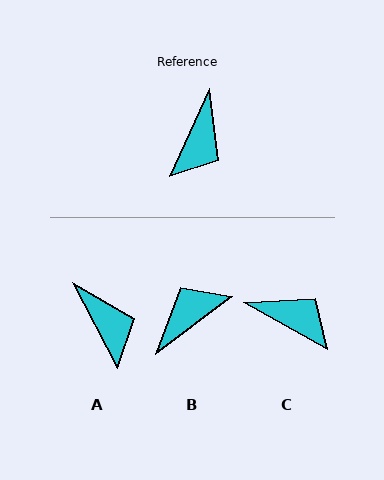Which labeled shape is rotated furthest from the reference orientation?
B, about 152 degrees away.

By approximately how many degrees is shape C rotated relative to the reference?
Approximately 86 degrees counter-clockwise.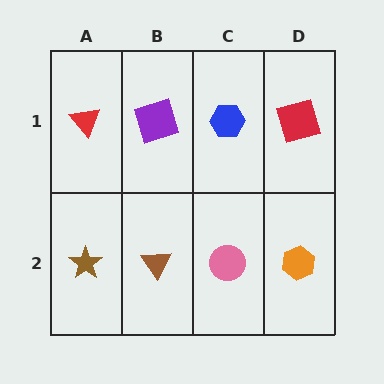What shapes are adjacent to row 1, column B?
A brown triangle (row 2, column B), a red triangle (row 1, column A), a blue hexagon (row 1, column C).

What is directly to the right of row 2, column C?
An orange hexagon.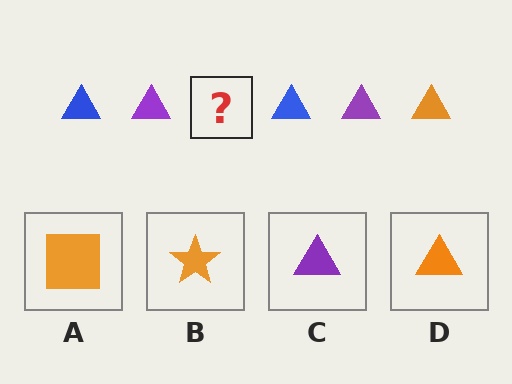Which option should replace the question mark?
Option D.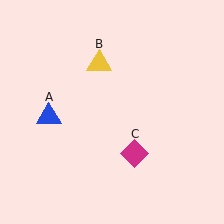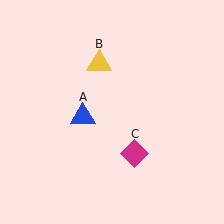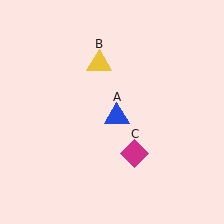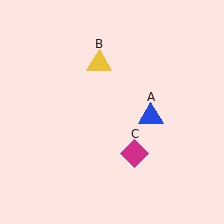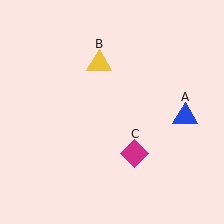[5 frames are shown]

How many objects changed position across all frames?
1 object changed position: blue triangle (object A).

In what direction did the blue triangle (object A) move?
The blue triangle (object A) moved right.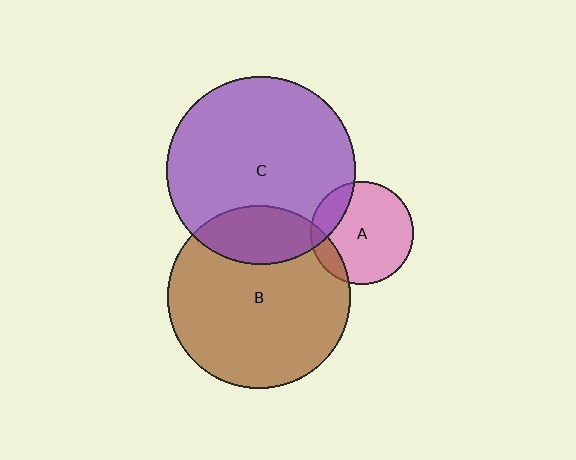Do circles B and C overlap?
Yes.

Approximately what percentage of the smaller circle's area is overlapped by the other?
Approximately 20%.